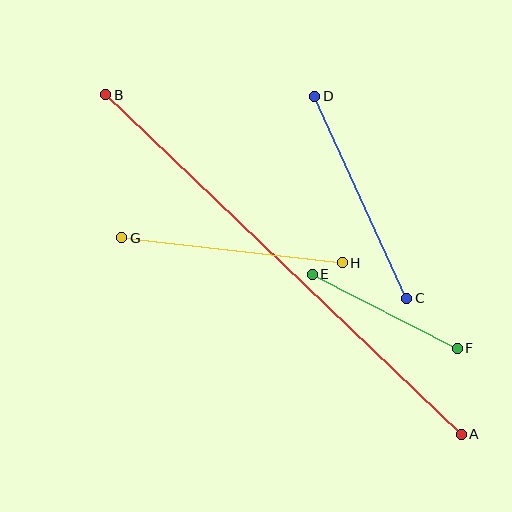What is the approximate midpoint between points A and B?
The midpoint is at approximately (283, 265) pixels.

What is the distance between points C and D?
The distance is approximately 222 pixels.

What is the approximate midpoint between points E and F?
The midpoint is at approximately (385, 311) pixels.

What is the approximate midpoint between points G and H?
The midpoint is at approximately (232, 250) pixels.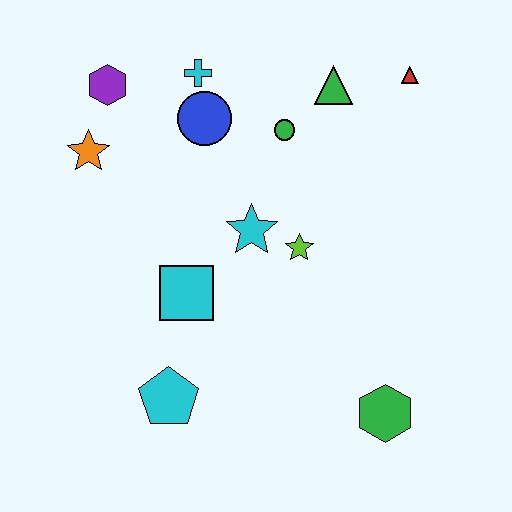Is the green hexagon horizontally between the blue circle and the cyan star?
No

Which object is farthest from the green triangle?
The cyan pentagon is farthest from the green triangle.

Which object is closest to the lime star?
The cyan star is closest to the lime star.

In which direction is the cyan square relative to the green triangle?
The cyan square is below the green triangle.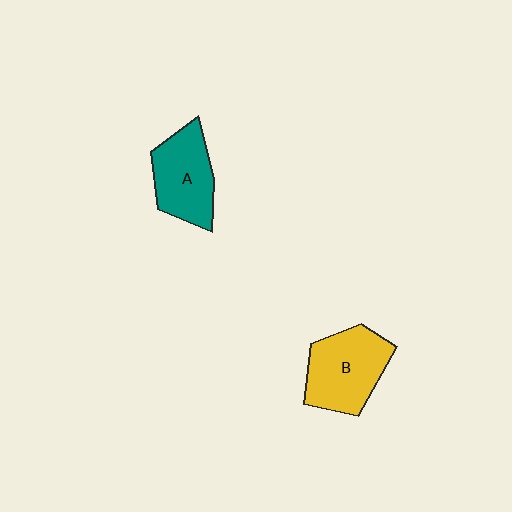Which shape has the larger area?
Shape B (yellow).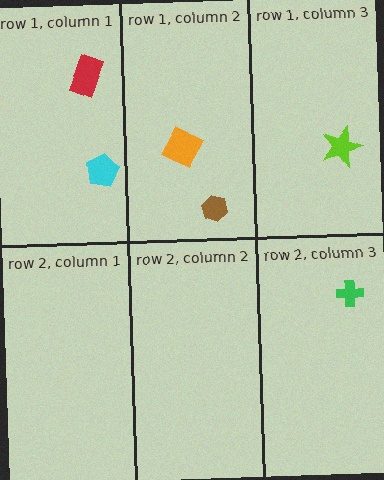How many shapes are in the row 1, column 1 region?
2.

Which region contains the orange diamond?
The row 1, column 2 region.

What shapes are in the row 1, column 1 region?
The red rectangle, the cyan pentagon.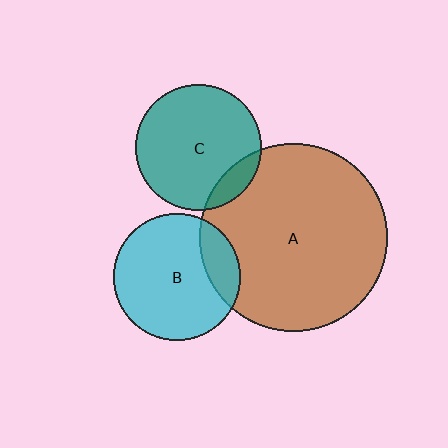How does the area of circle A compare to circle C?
Approximately 2.2 times.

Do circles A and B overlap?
Yes.